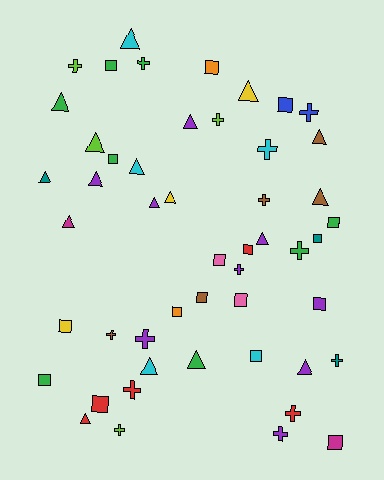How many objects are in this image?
There are 50 objects.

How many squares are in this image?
There are 17 squares.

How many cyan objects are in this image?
There are 5 cyan objects.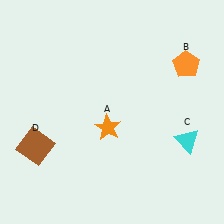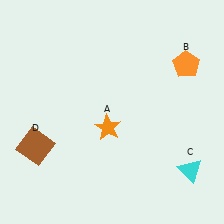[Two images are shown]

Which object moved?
The cyan triangle (C) moved down.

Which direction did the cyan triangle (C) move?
The cyan triangle (C) moved down.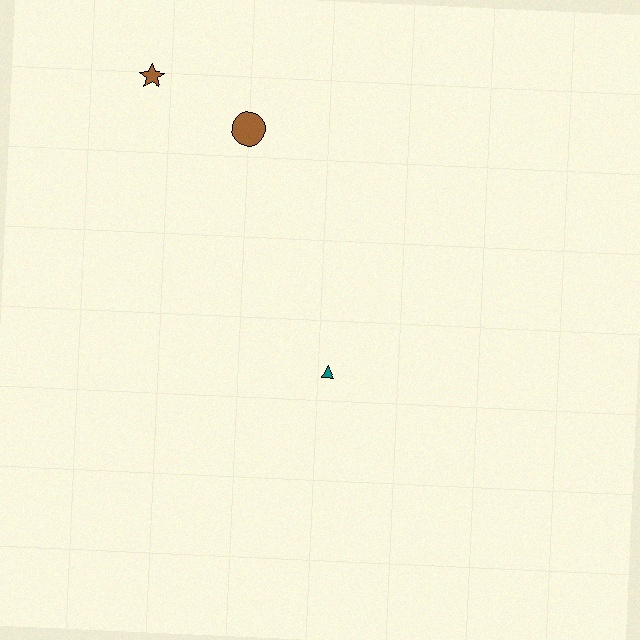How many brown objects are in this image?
There are 2 brown objects.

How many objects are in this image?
There are 3 objects.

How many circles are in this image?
There is 1 circle.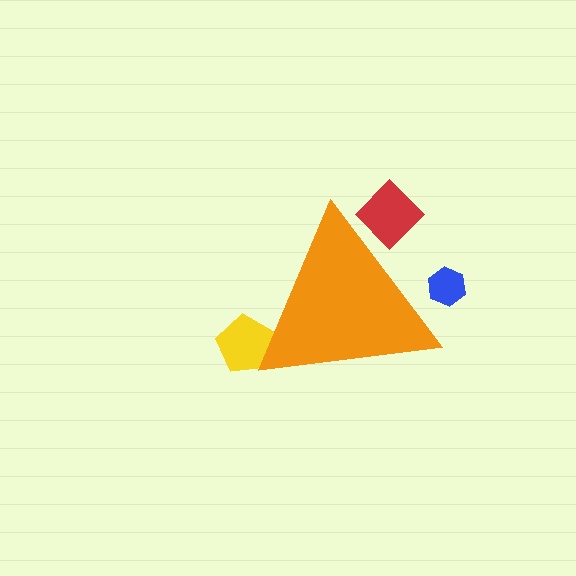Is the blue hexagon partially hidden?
Yes, the blue hexagon is partially hidden behind the orange triangle.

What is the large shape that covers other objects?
An orange triangle.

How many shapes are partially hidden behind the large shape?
3 shapes are partially hidden.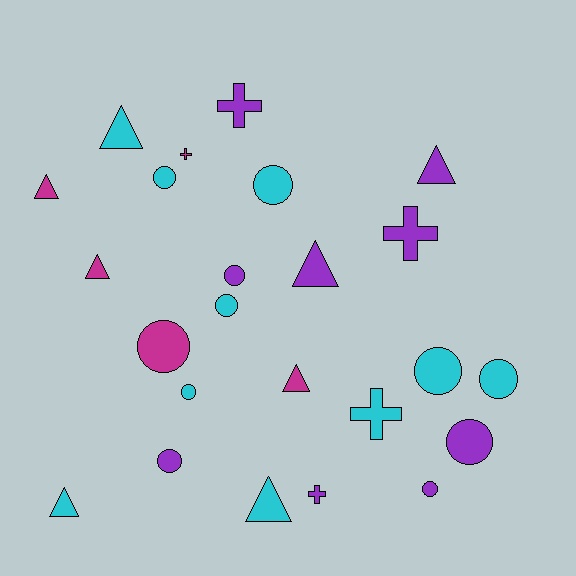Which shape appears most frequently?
Circle, with 11 objects.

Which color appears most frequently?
Cyan, with 10 objects.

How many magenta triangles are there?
There are 3 magenta triangles.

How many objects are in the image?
There are 24 objects.